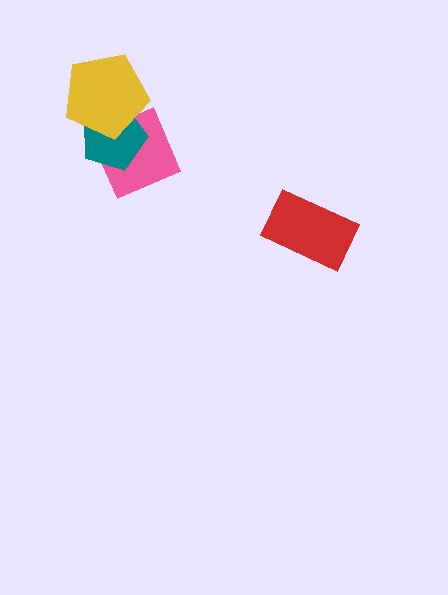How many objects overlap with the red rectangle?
0 objects overlap with the red rectangle.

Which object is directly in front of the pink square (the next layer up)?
The teal pentagon is directly in front of the pink square.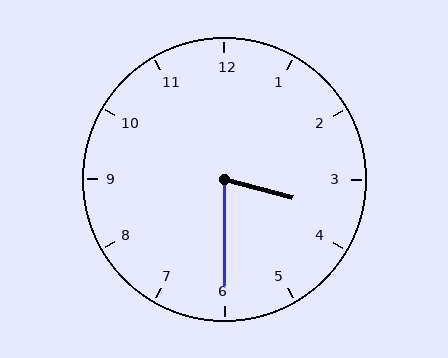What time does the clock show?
3:30.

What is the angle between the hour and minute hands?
Approximately 75 degrees.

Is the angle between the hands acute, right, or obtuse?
It is acute.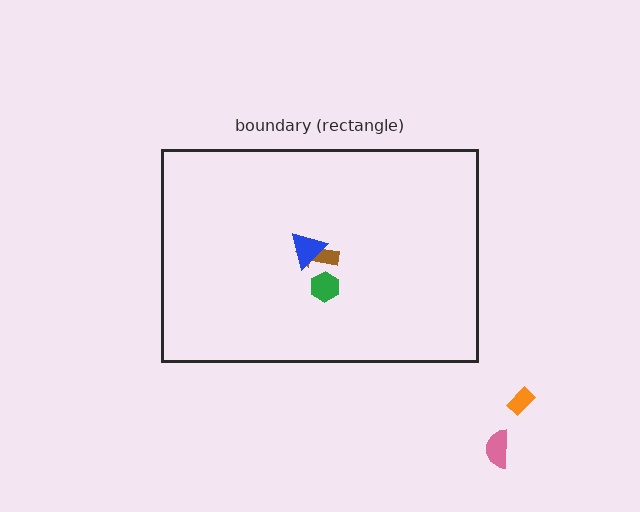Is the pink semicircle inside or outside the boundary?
Outside.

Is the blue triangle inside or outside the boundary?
Inside.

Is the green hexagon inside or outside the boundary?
Inside.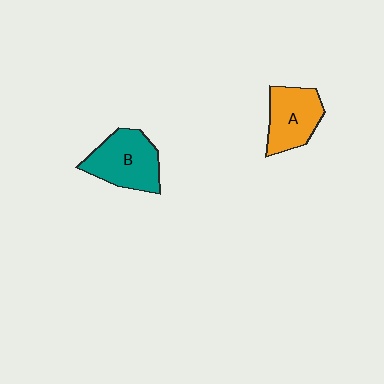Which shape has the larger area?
Shape B (teal).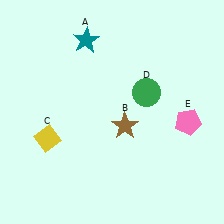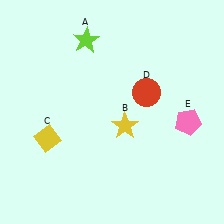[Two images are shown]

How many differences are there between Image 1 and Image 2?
There are 3 differences between the two images.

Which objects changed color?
A changed from teal to lime. B changed from brown to yellow. D changed from green to red.